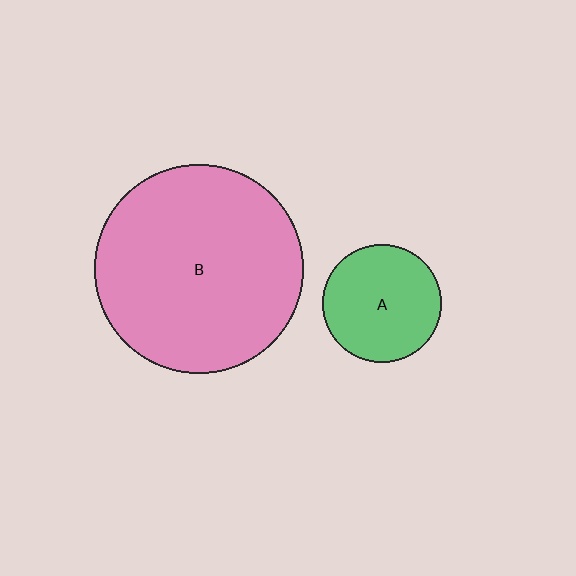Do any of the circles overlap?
No, none of the circles overlap.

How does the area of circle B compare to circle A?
Approximately 3.1 times.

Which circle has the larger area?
Circle B (pink).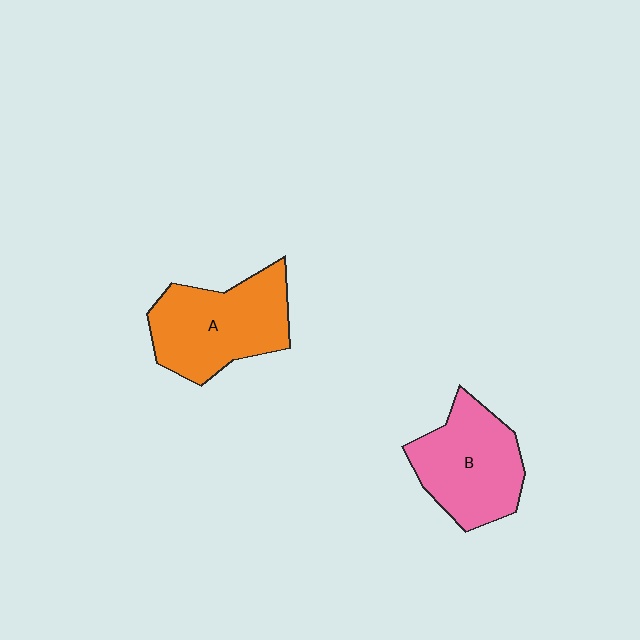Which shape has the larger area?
Shape A (orange).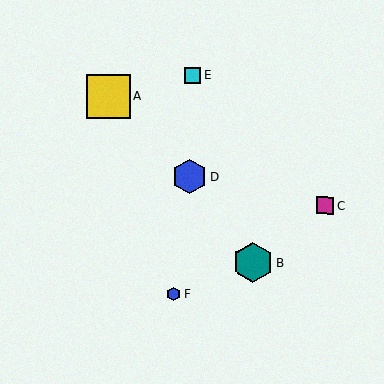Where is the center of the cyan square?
The center of the cyan square is at (193, 75).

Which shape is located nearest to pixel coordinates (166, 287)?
The blue hexagon (labeled F) at (174, 294) is nearest to that location.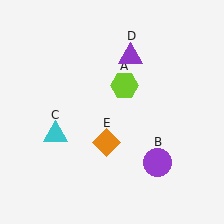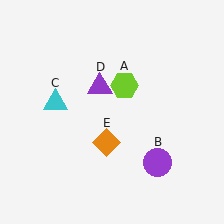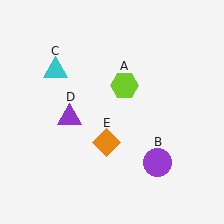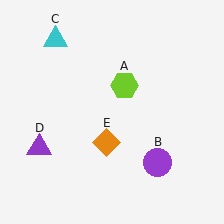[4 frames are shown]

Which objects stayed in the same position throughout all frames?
Lime hexagon (object A) and purple circle (object B) and orange diamond (object E) remained stationary.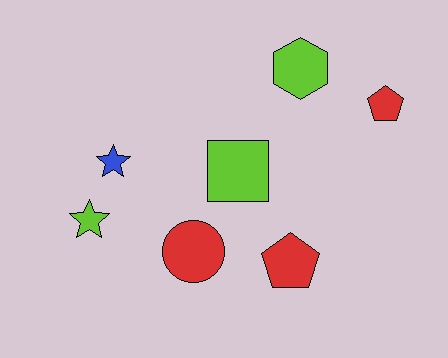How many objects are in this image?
There are 7 objects.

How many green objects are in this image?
There are no green objects.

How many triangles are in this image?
There are no triangles.